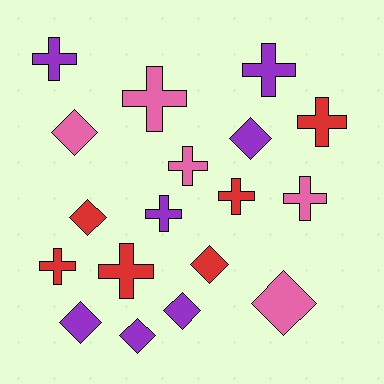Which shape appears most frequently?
Cross, with 10 objects.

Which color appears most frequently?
Purple, with 7 objects.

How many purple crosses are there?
There are 3 purple crosses.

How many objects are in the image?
There are 18 objects.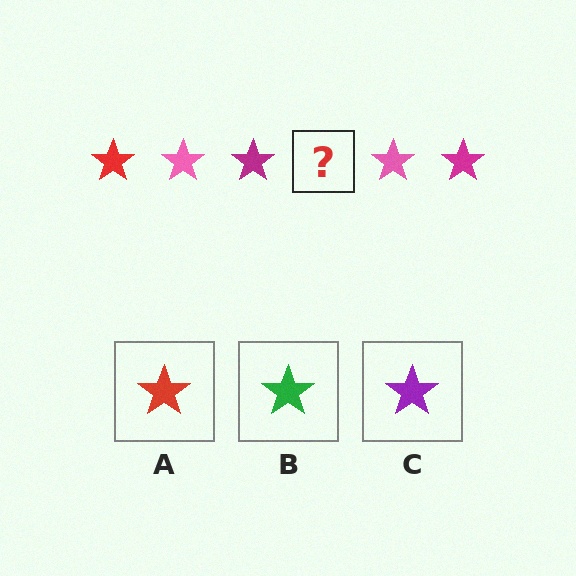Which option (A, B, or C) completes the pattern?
A.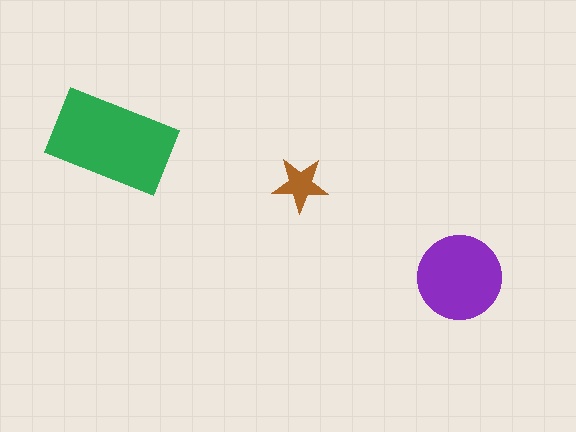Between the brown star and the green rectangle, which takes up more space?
The green rectangle.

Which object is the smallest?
The brown star.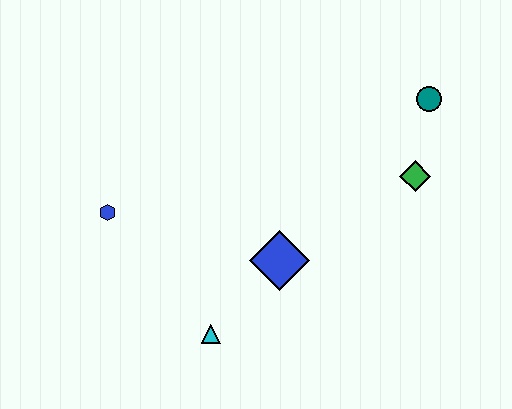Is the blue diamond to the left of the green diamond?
Yes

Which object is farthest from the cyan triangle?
The teal circle is farthest from the cyan triangle.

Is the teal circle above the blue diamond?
Yes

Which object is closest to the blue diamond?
The cyan triangle is closest to the blue diamond.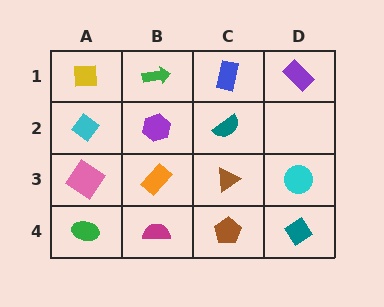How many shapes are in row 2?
3 shapes.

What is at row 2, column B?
A purple hexagon.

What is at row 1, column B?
A green arrow.